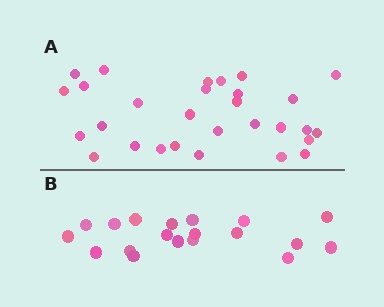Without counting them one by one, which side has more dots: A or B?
Region A (the top region) has more dots.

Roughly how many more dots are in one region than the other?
Region A has roughly 10 or so more dots than region B.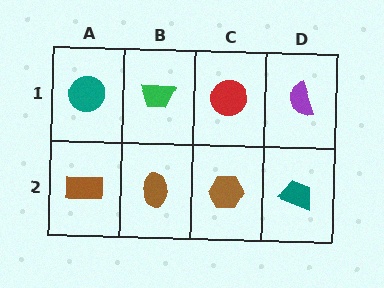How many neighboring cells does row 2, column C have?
3.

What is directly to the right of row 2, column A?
A brown ellipse.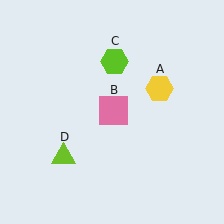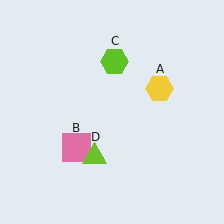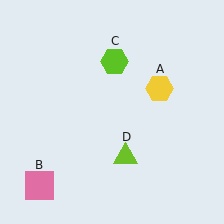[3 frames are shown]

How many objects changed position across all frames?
2 objects changed position: pink square (object B), lime triangle (object D).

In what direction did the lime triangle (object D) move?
The lime triangle (object D) moved right.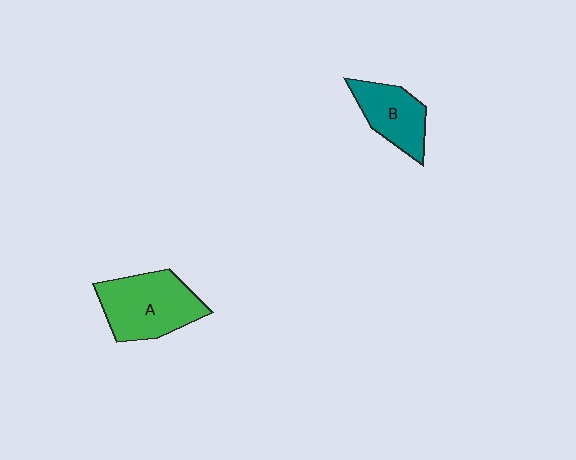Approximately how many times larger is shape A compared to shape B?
Approximately 1.5 times.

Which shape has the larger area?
Shape A (green).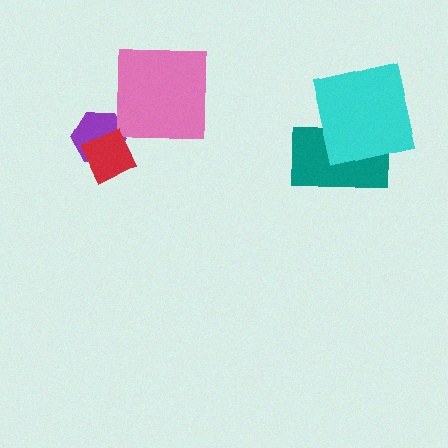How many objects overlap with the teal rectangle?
1 object overlaps with the teal rectangle.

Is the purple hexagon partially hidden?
Yes, it is partially covered by another shape.